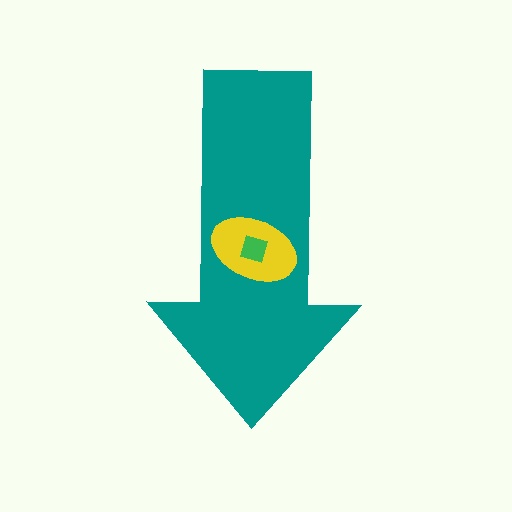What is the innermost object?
The green square.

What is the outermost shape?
The teal arrow.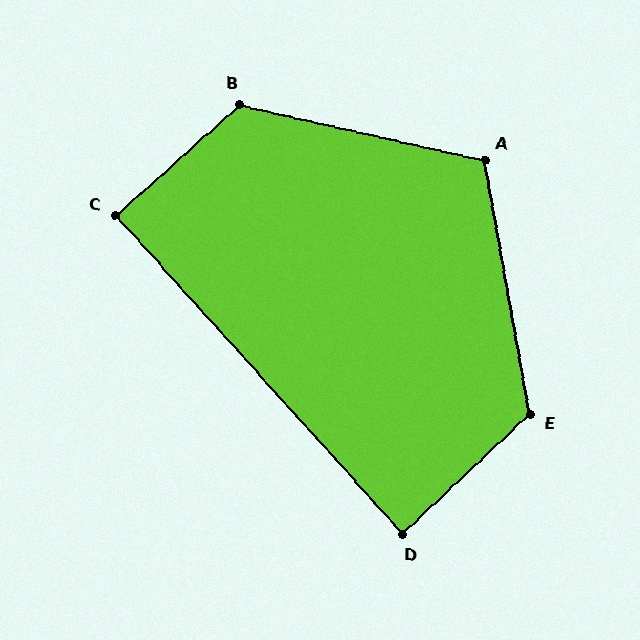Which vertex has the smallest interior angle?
D, at approximately 89 degrees.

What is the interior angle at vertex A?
Approximately 113 degrees (obtuse).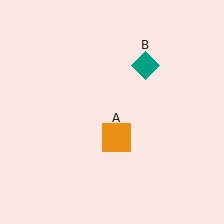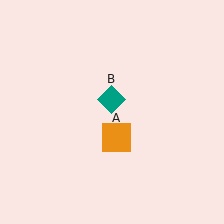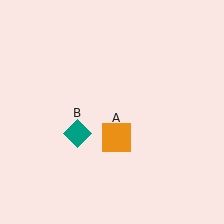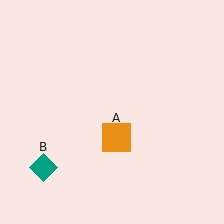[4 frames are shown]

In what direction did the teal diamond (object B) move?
The teal diamond (object B) moved down and to the left.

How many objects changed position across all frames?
1 object changed position: teal diamond (object B).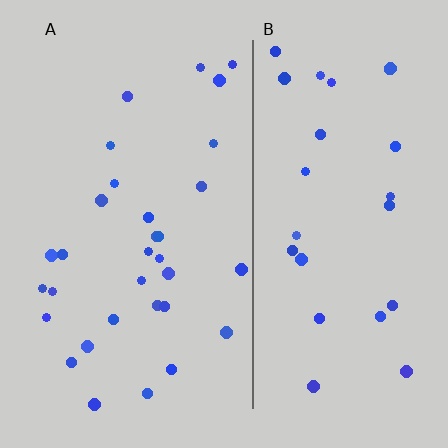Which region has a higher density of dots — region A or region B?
A (the left).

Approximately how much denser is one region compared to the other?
Approximately 1.2× — region A over region B.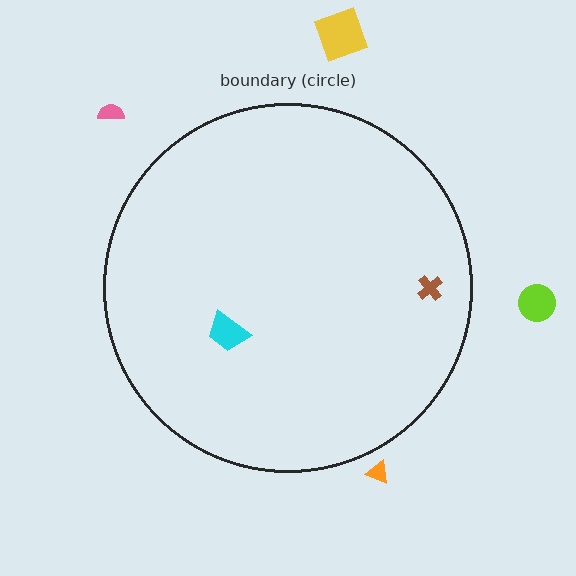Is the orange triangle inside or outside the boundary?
Outside.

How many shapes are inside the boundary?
2 inside, 4 outside.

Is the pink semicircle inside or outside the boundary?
Outside.